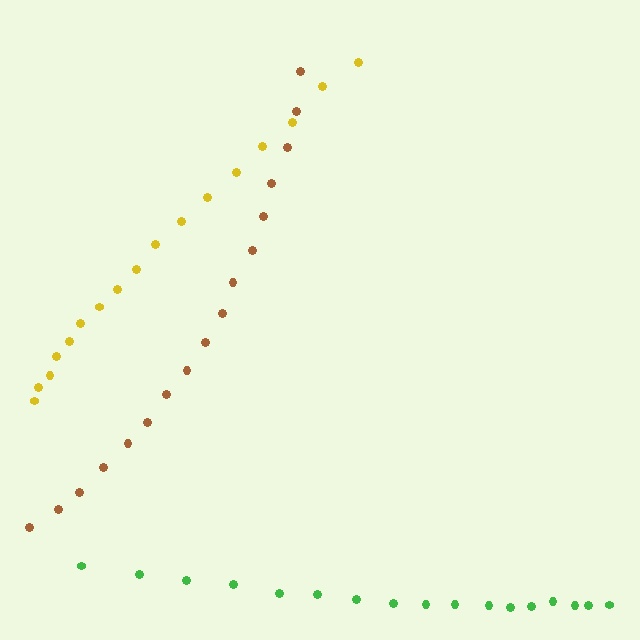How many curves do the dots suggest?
There are 3 distinct paths.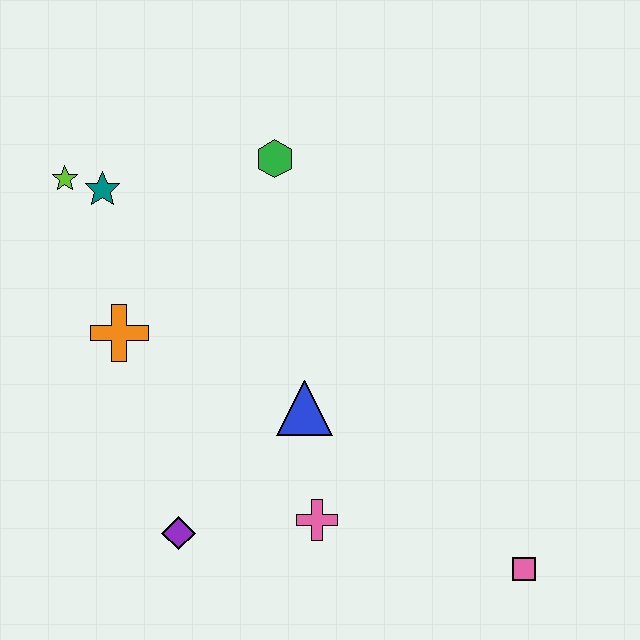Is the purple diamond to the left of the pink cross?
Yes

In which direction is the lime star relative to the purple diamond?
The lime star is above the purple diamond.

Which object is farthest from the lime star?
The pink square is farthest from the lime star.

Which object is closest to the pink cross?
The blue triangle is closest to the pink cross.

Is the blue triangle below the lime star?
Yes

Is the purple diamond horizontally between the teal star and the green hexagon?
Yes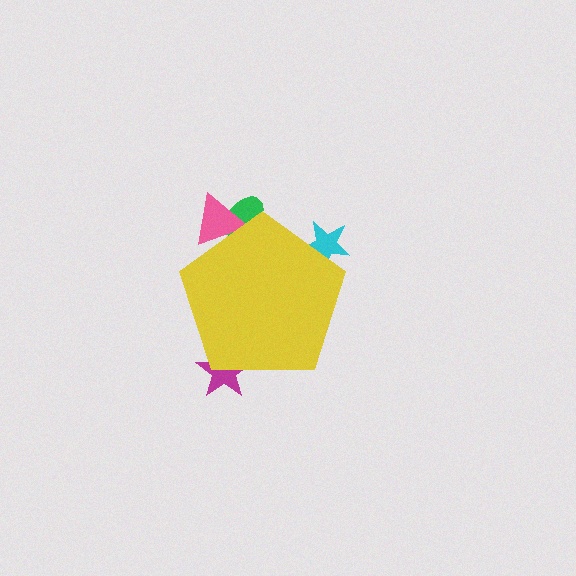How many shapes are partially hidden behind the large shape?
4 shapes are partially hidden.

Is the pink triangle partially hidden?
Yes, the pink triangle is partially hidden behind the yellow pentagon.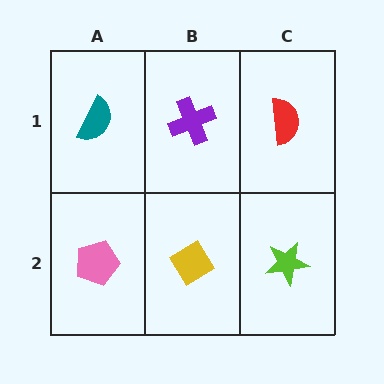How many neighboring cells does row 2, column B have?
3.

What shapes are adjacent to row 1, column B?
A yellow diamond (row 2, column B), a teal semicircle (row 1, column A), a red semicircle (row 1, column C).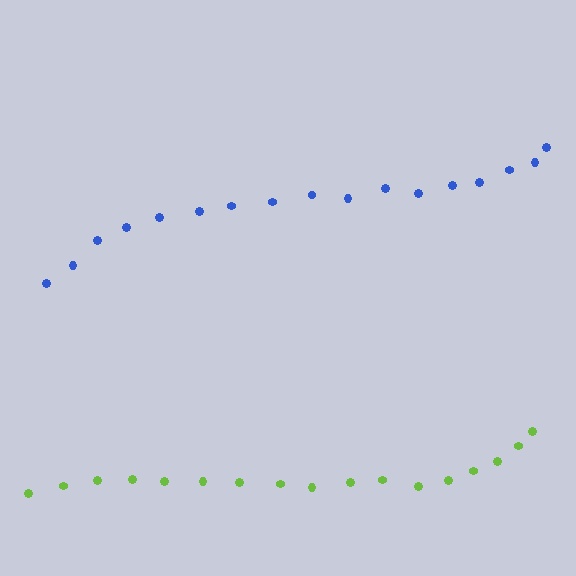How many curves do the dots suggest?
There are 2 distinct paths.